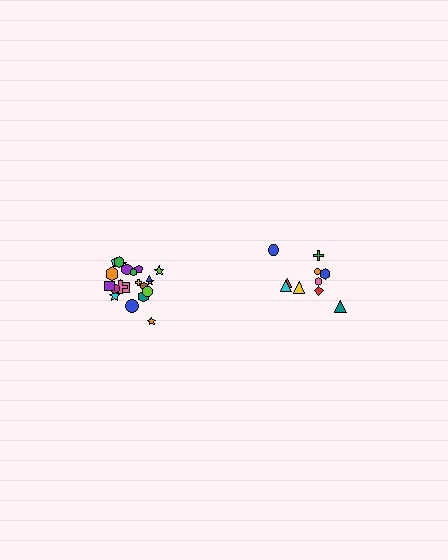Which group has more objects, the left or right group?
The left group.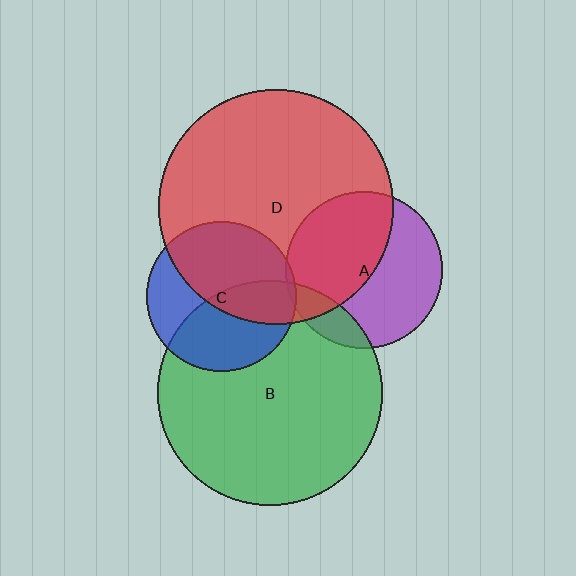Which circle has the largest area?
Circle D (red).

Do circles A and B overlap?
Yes.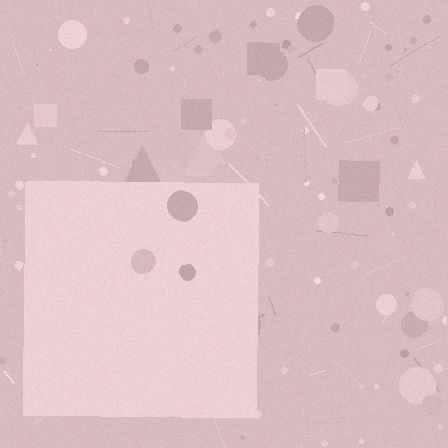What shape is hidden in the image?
A square is hidden in the image.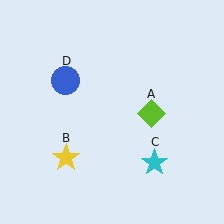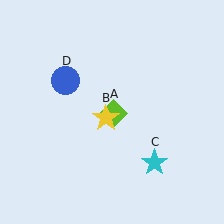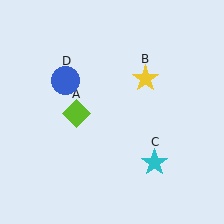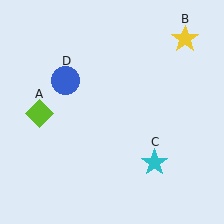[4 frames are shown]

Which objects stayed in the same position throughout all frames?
Cyan star (object C) and blue circle (object D) remained stationary.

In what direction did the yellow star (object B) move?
The yellow star (object B) moved up and to the right.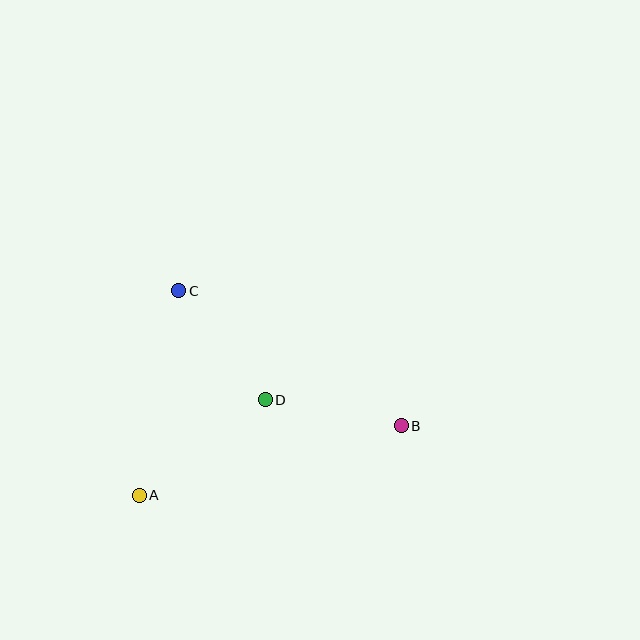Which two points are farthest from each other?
Points A and B are farthest from each other.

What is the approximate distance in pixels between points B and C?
The distance between B and C is approximately 260 pixels.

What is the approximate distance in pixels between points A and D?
The distance between A and D is approximately 158 pixels.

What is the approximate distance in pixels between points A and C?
The distance between A and C is approximately 209 pixels.